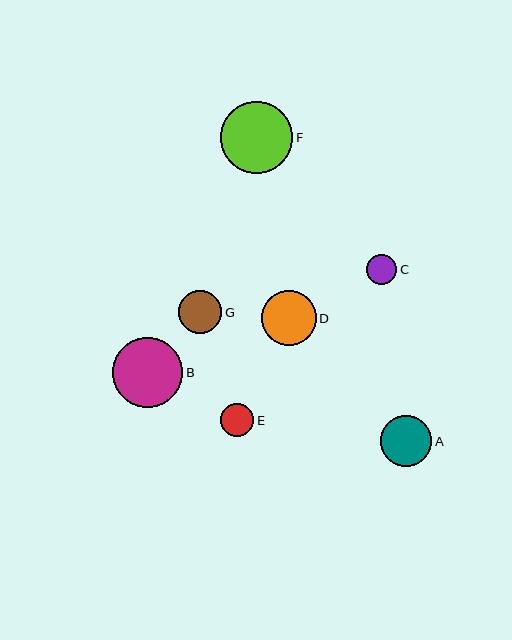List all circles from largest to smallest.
From largest to smallest: F, B, D, A, G, E, C.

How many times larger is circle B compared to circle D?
Circle B is approximately 1.3 times the size of circle D.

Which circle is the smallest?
Circle C is the smallest with a size of approximately 30 pixels.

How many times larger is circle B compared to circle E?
Circle B is approximately 2.1 times the size of circle E.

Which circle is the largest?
Circle F is the largest with a size of approximately 72 pixels.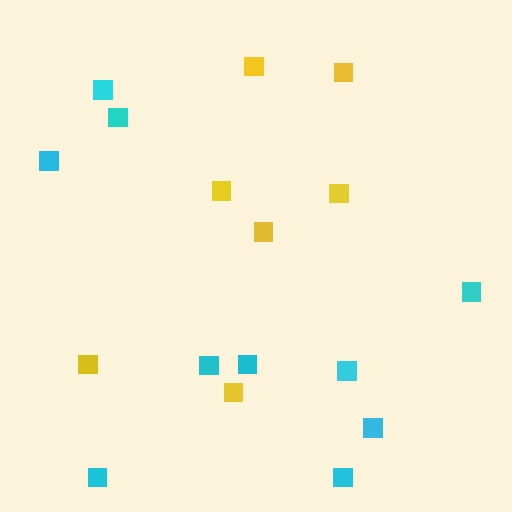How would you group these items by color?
There are 2 groups: one group of cyan squares (10) and one group of yellow squares (7).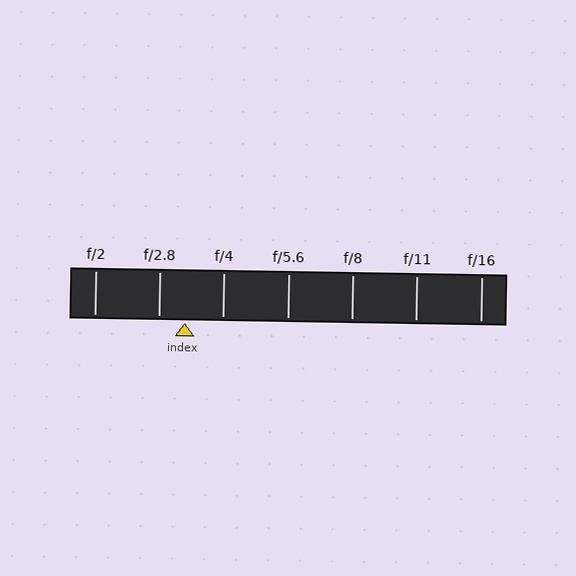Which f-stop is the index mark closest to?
The index mark is closest to f/2.8.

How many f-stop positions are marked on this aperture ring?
There are 7 f-stop positions marked.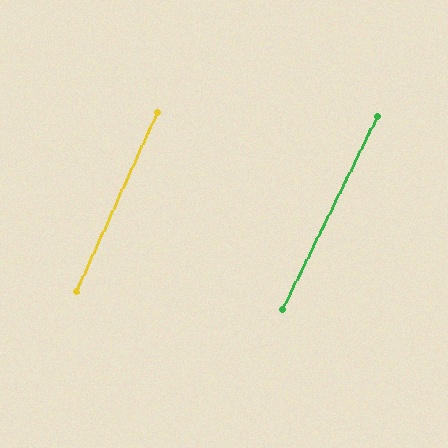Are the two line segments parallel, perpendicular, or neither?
Parallel — their directions differ by only 1.7°.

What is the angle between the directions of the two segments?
Approximately 2 degrees.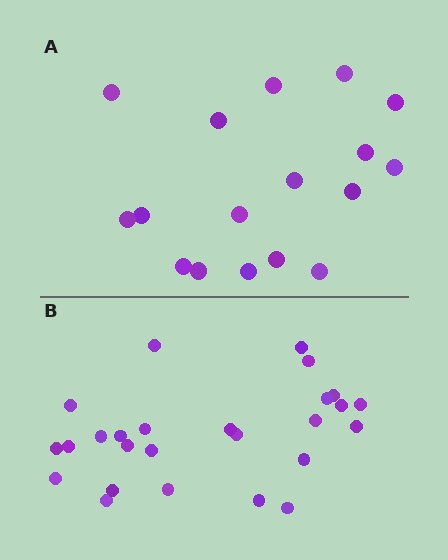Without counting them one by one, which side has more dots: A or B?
Region B (the bottom region) has more dots.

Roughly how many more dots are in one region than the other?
Region B has roughly 8 or so more dots than region A.